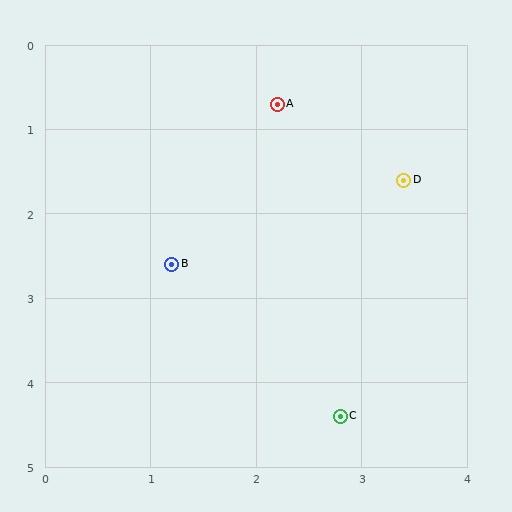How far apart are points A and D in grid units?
Points A and D are about 1.5 grid units apart.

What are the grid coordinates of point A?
Point A is at approximately (2.2, 0.7).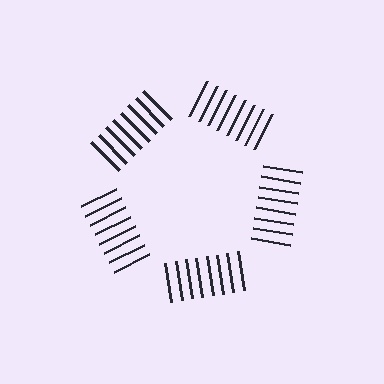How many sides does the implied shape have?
5 sides — the line-ends trace a pentagon.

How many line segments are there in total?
40 — 8 along each of the 5 edges.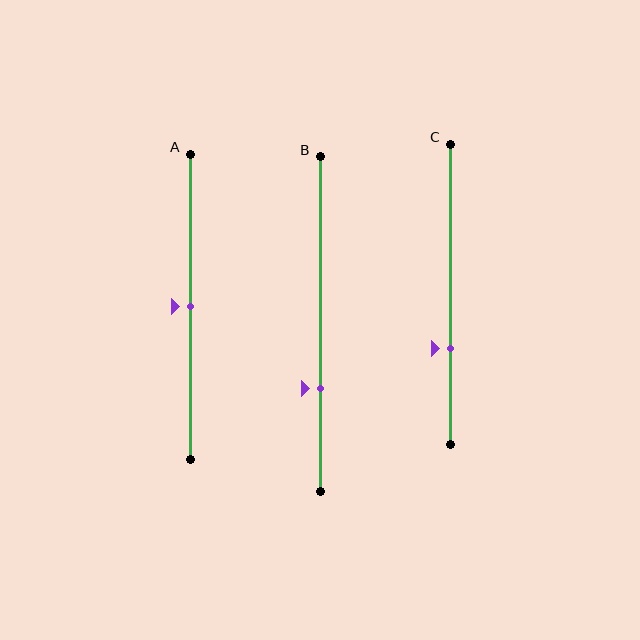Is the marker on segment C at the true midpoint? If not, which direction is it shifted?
No, the marker on segment C is shifted downward by about 18% of the segment length.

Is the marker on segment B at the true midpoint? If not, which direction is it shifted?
No, the marker on segment B is shifted downward by about 19% of the segment length.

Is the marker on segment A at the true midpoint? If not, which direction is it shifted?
Yes, the marker on segment A is at the true midpoint.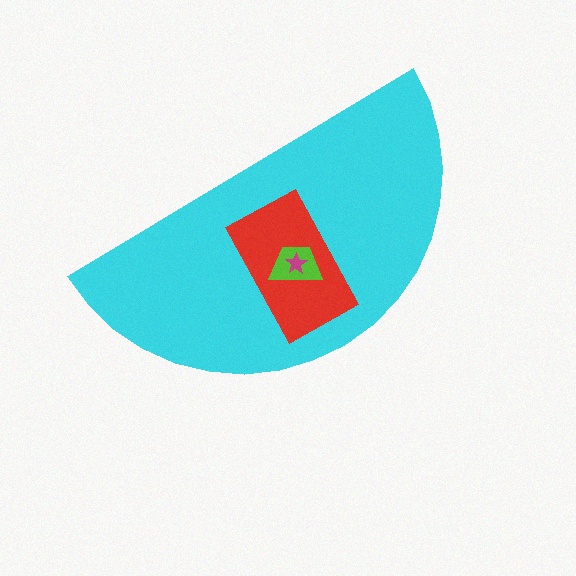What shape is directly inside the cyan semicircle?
The red rectangle.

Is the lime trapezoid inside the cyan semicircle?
Yes.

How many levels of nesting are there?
4.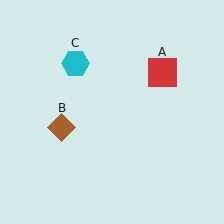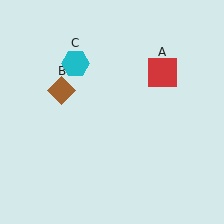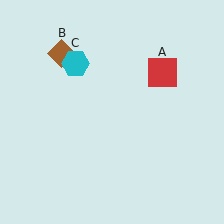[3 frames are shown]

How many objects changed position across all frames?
1 object changed position: brown diamond (object B).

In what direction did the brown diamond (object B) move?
The brown diamond (object B) moved up.